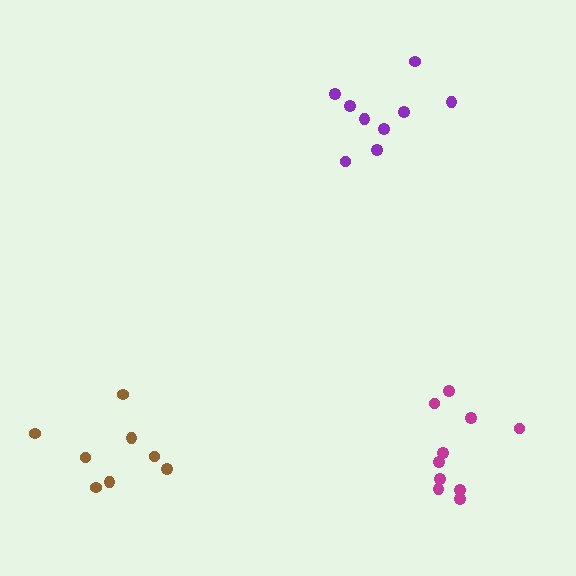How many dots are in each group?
Group 1: 8 dots, Group 2: 9 dots, Group 3: 10 dots (27 total).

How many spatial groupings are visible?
There are 3 spatial groupings.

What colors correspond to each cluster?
The clusters are colored: brown, purple, magenta.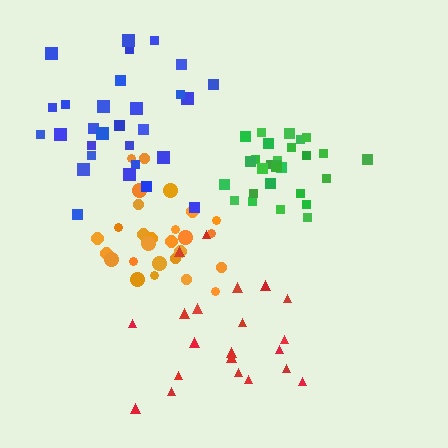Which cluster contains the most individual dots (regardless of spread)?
Blue (29).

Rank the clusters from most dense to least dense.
green, orange, blue, red.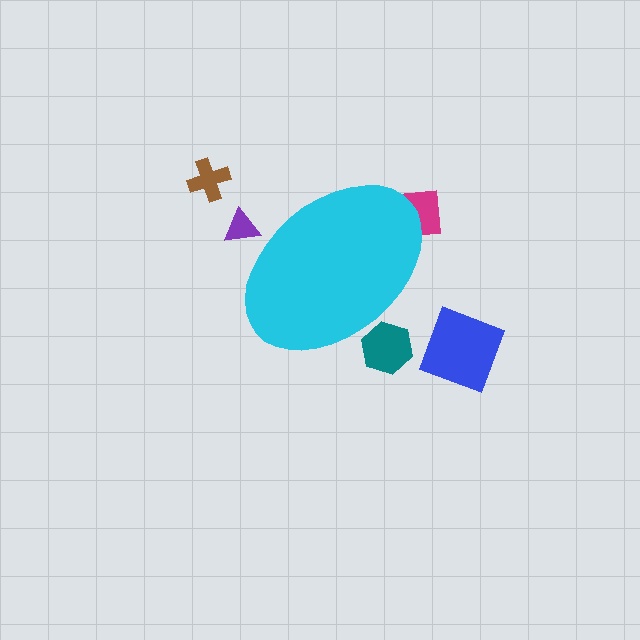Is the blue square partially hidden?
No, the blue square is fully visible.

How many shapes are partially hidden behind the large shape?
3 shapes are partially hidden.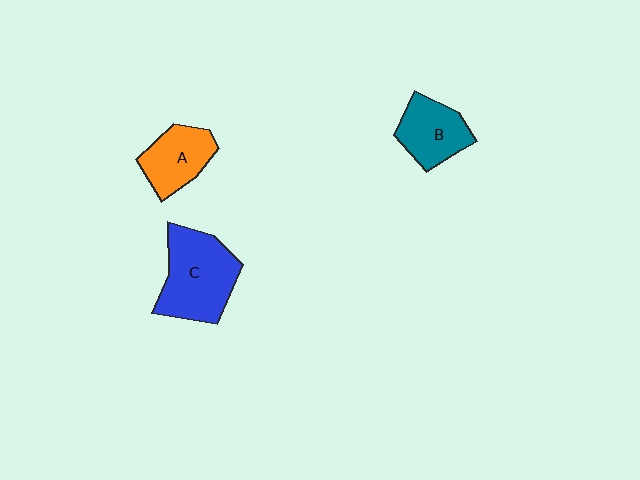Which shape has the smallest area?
Shape A (orange).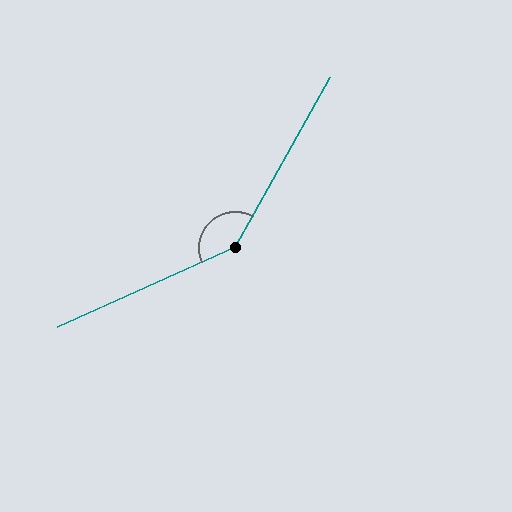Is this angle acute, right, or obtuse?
It is obtuse.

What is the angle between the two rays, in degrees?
Approximately 143 degrees.